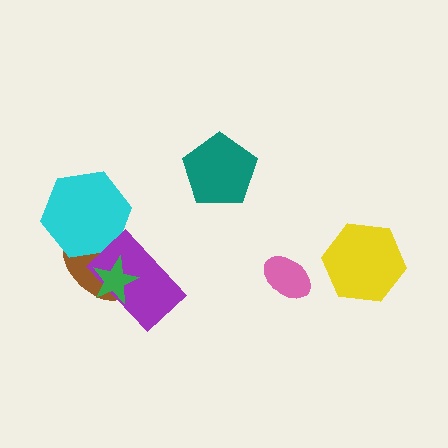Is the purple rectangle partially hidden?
Yes, it is partially covered by another shape.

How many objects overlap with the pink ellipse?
0 objects overlap with the pink ellipse.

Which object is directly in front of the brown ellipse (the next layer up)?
The cyan hexagon is directly in front of the brown ellipse.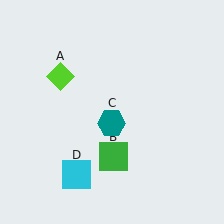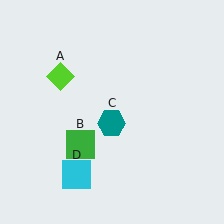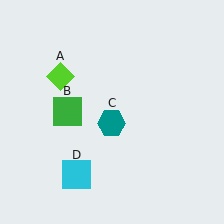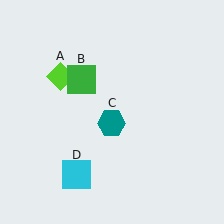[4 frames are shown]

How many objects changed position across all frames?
1 object changed position: green square (object B).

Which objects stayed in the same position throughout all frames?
Lime diamond (object A) and teal hexagon (object C) and cyan square (object D) remained stationary.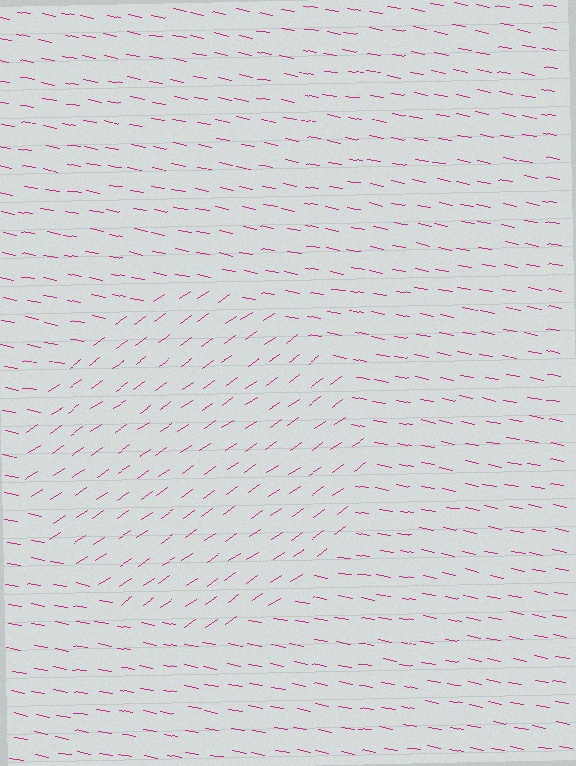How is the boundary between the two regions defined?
The boundary is defined purely by a change in line orientation (approximately 45 degrees difference). All lines are the same color and thickness.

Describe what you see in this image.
The image is filled with small magenta line segments. A circle region in the image has lines oriented differently from the surrounding lines, creating a visible texture boundary.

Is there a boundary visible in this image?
Yes, there is a texture boundary formed by a change in line orientation.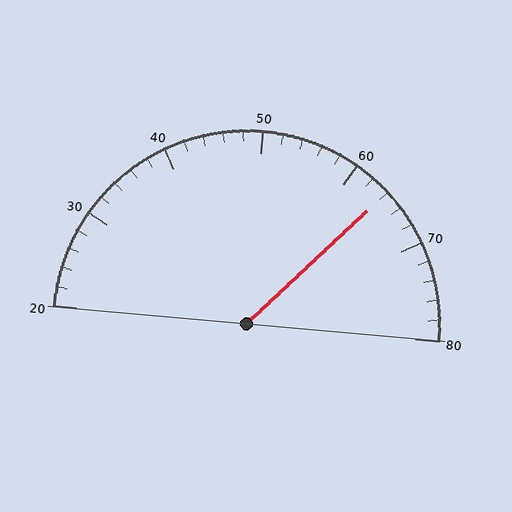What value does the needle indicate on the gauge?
The needle indicates approximately 64.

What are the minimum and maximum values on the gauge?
The gauge ranges from 20 to 80.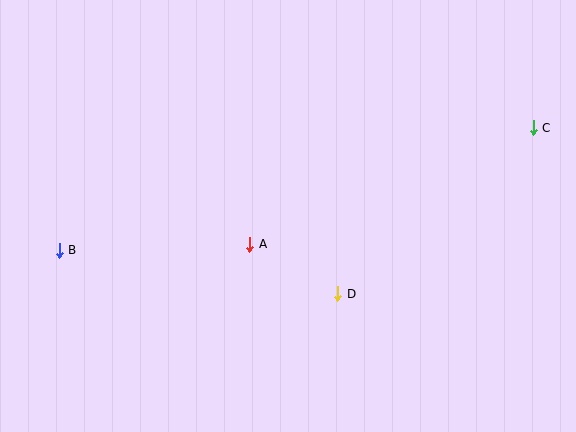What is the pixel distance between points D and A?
The distance between D and A is 101 pixels.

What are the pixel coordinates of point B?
Point B is at (59, 251).